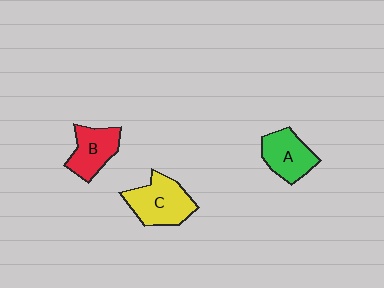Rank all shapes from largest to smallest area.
From largest to smallest: C (yellow), A (green), B (red).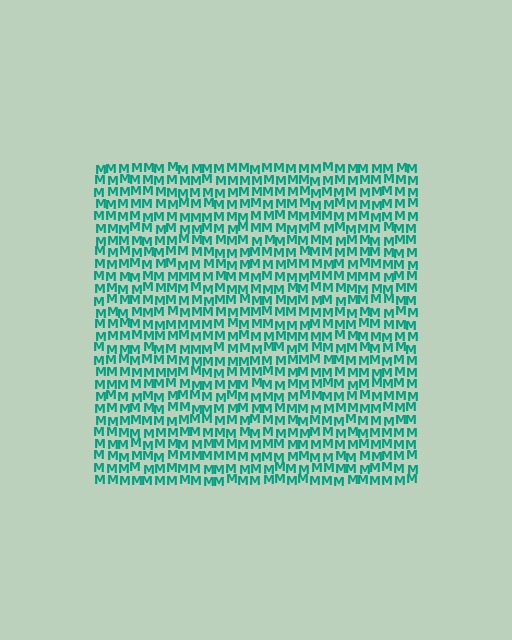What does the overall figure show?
The overall figure shows a square.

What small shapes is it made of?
It is made of small letter M's.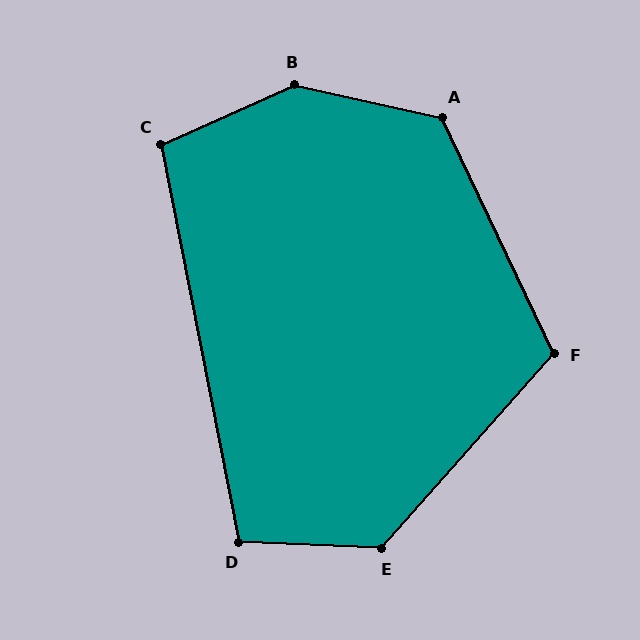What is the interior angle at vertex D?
Approximately 104 degrees (obtuse).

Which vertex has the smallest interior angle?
C, at approximately 103 degrees.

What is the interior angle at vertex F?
Approximately 113 degrees (obtuse).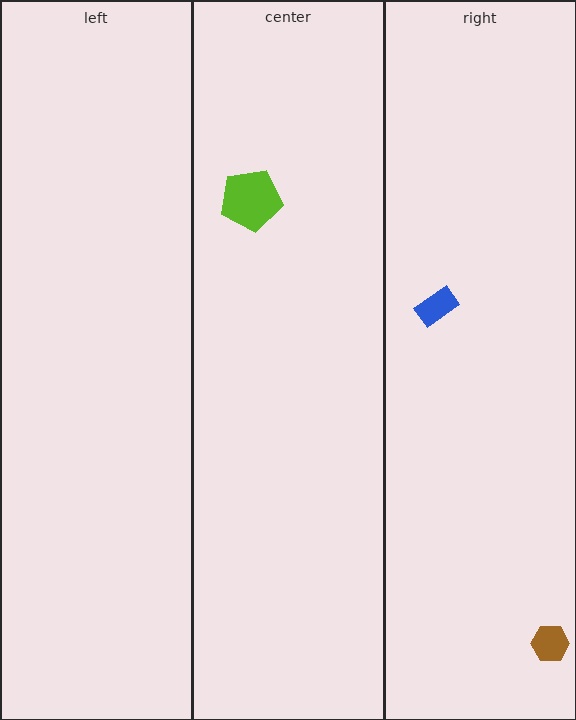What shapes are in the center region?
The lime pentagon.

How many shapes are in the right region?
2.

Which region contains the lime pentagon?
The center region.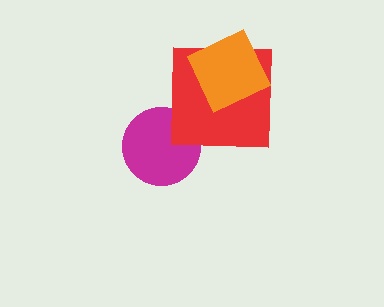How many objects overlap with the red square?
2 objects overlap with the red square.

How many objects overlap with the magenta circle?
1 object overlaps with the magenta circle.